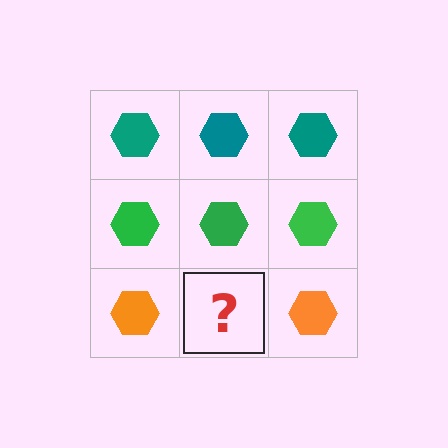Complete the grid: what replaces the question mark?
The question mark should be replaced with an orange hexagon.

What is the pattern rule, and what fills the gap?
The rule is that each row has a consistent color. The gap should be filled with an orange hexagon.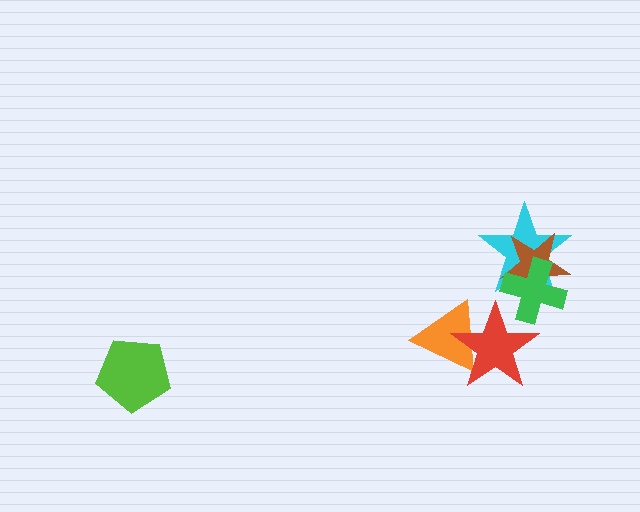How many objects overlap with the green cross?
3 objects overlap with the green cross.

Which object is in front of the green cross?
The red star is in front of the green cross.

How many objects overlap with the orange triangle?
1 object overlaps with the orange triangle.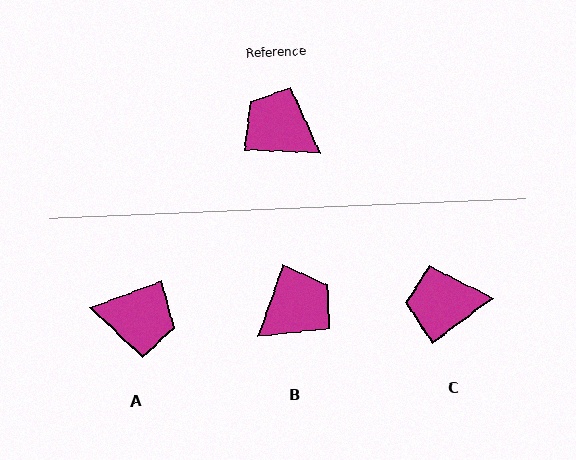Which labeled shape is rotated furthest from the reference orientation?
A, about 157 degrees away.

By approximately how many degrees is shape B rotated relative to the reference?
Approximately 108 degrees clockwise.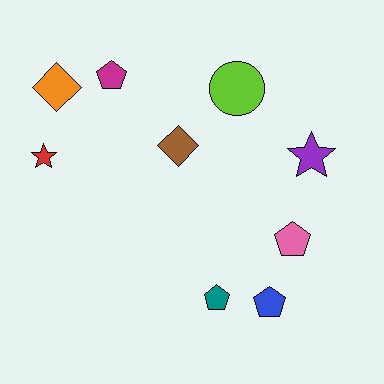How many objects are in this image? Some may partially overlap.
There are 9 objects.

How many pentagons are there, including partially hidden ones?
There are 4 pentagons.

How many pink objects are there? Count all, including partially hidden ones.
There is 1 pink object.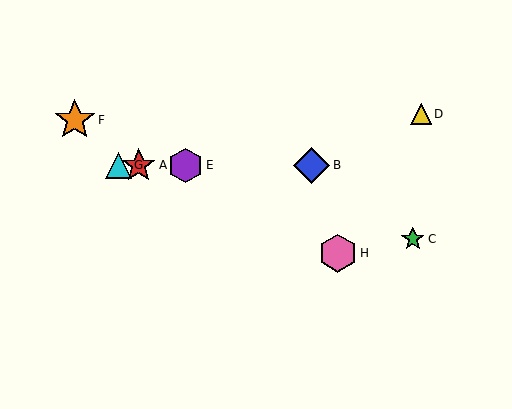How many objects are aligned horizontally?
4 objects (A, B, E, G) are aligned horizontally.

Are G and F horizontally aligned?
No, G is at y≈165 and F is at y≈120.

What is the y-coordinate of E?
Object E is at y≈165.